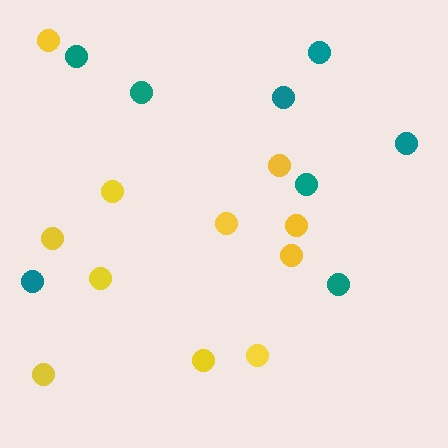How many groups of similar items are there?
There are 2 groups: one group of yellow circles (11) and one group of teal circles (8).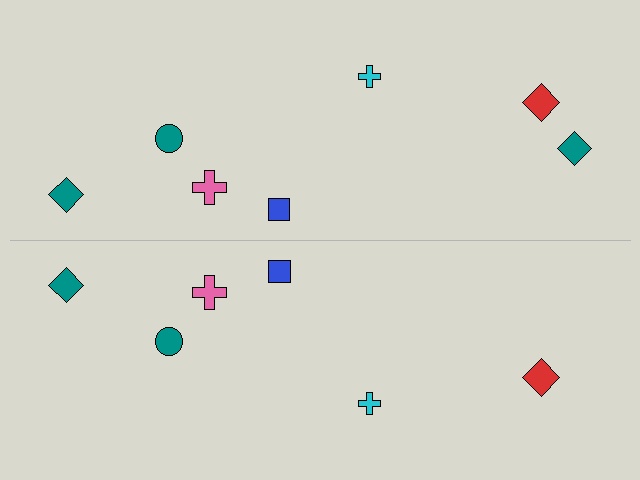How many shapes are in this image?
There are 13 shapes in this image.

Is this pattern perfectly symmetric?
No, the pattern is not perfectly symmetric. A teal diamond is missing from the bottom side.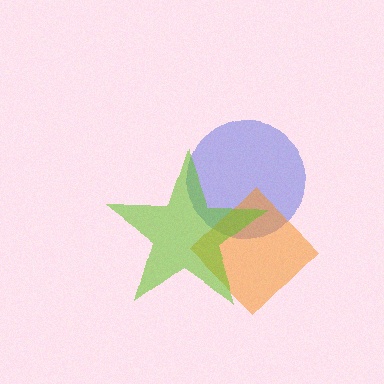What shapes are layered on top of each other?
The layered shapes are: a blue circle, an orange diamond, a lime star.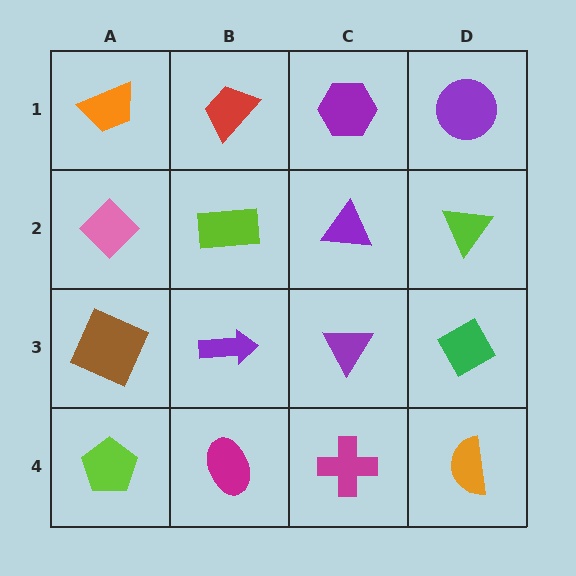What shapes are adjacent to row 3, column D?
A lime triangle (row 2, column D), an orange semicircle (row 4, column D), a purple triangle (row 3, column C).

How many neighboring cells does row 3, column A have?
3.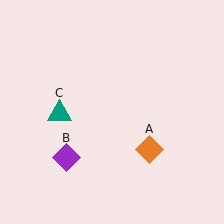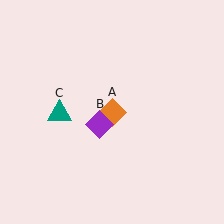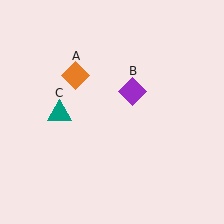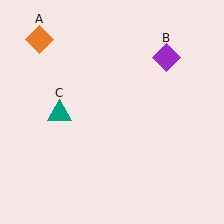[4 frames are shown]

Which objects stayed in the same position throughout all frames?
Teal triangle (object C) remained stationary.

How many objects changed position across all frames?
2 objects changed position: orange diamond (object A), purple diamond (object B).